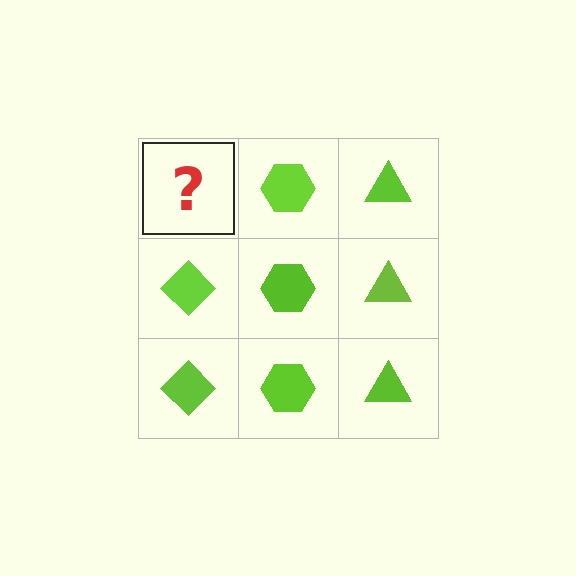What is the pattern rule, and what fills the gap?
The rule is that each column has a consistent shape. The gap should be filled with a lime diamond.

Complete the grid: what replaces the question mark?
The question mark should be replaced with a lime diamond.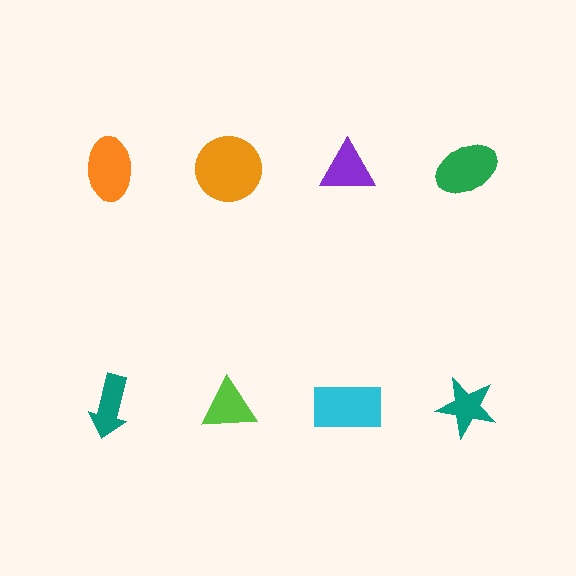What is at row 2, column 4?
A teal star.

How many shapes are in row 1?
4 shapes.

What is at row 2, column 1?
A teal arrow.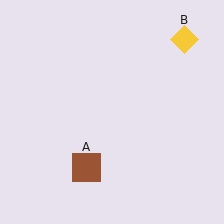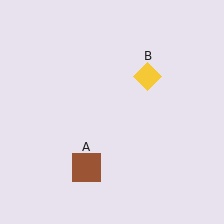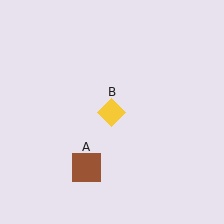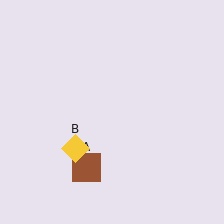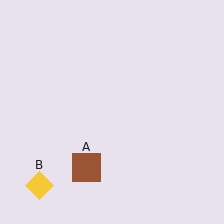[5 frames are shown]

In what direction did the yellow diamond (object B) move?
The yellow diamond (object B) moved down and to the left.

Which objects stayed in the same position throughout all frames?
Brown square (object A) remained stationary.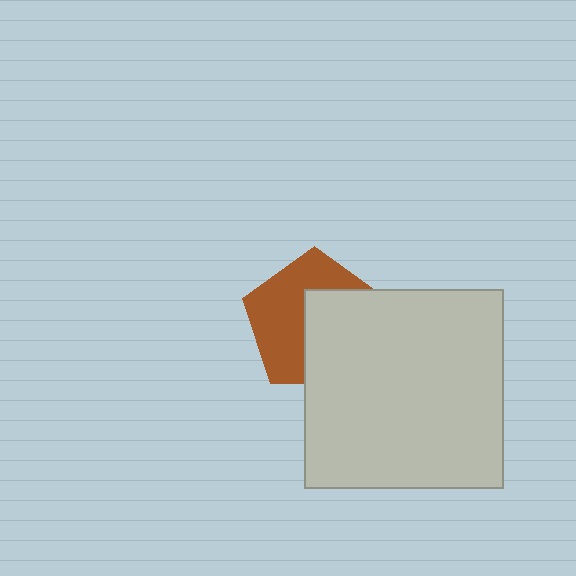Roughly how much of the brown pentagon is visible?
About half of it is visible (roughly 52%).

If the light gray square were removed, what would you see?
You would see the complete brown pentagon.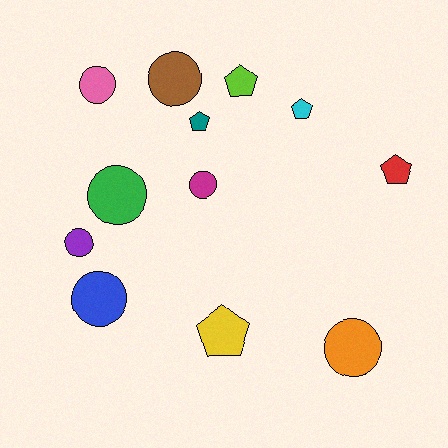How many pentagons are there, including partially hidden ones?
There are 5 pentagons.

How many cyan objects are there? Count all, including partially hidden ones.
There is 1 cyan object.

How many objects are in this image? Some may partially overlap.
There are 12 objects.